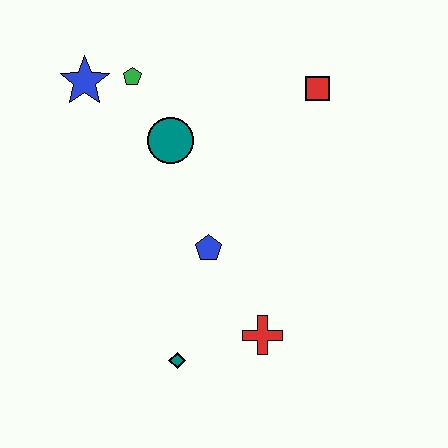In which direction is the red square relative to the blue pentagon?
The red square is above the blue pentagon.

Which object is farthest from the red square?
The teal diamond is farthest from the red square.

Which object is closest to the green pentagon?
The blue star is closest to the green pentagon.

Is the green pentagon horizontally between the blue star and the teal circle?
Yes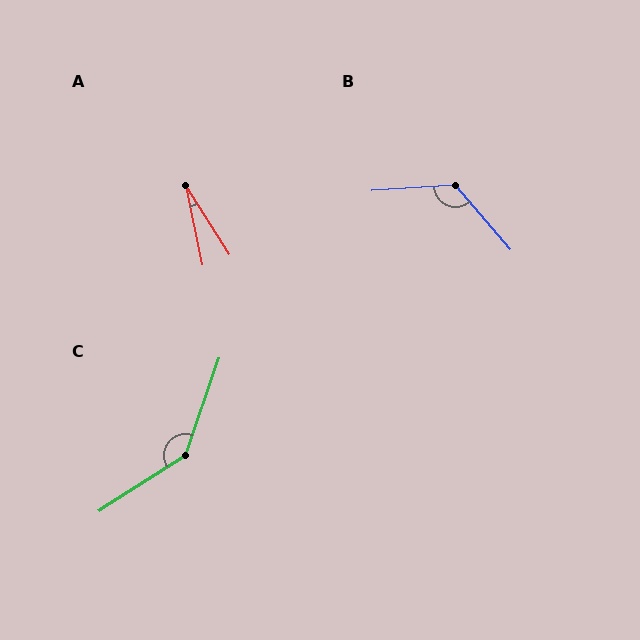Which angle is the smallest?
A, at approximately 21 degrees.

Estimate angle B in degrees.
Approximately 127 degrees.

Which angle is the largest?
C, at approximately 142 degrees.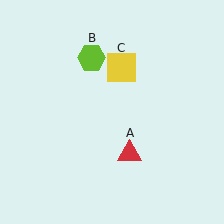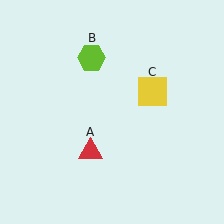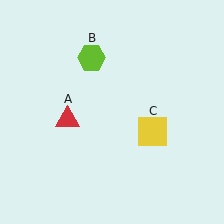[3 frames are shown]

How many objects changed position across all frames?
2 objects changed position: red triangle (object A), yellow square (object C).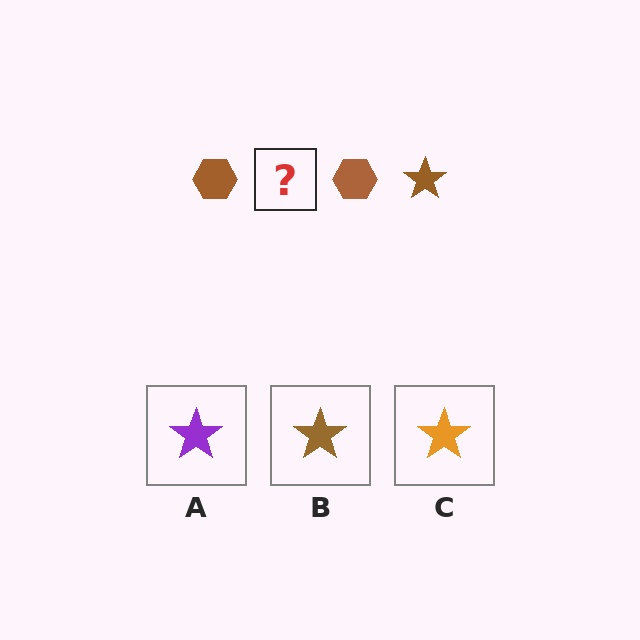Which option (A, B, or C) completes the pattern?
B.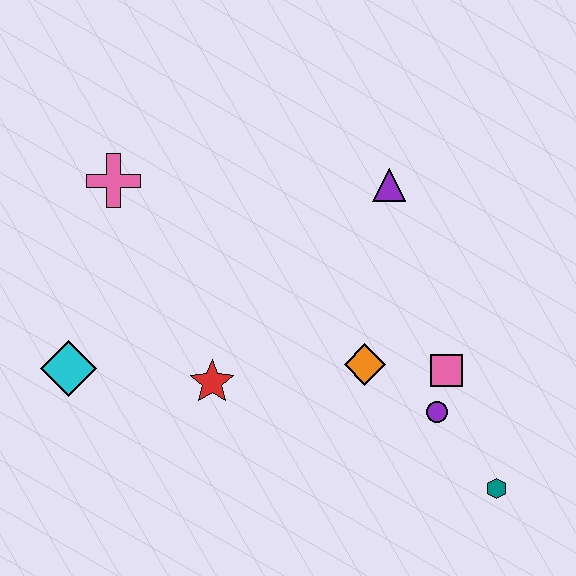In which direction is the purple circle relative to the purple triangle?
The purple circle is below the purple triangle.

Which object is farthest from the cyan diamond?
The teal hexagon is farthest from the cyan diamond.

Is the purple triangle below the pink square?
No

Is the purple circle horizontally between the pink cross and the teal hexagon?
Yes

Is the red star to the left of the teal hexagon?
Yes